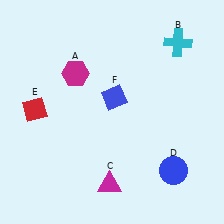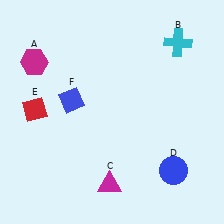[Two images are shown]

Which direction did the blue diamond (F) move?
The blue diamond (F) moved left.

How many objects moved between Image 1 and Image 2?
2 objects moved between the two images.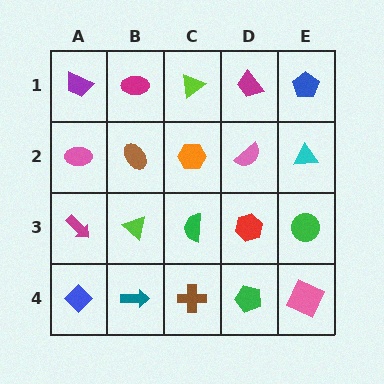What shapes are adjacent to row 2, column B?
A magenta ellipse (row 1, column B), a lime triangle (row 3, column B), a pink ellipse (row 2, column A), an orange hexagon (row 2, column C).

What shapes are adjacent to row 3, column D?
A pink semicircle (row 2, column D), a green pentagon (row 4, column D), a green semicircle (row 3, column C), a green circle (row 3, column E).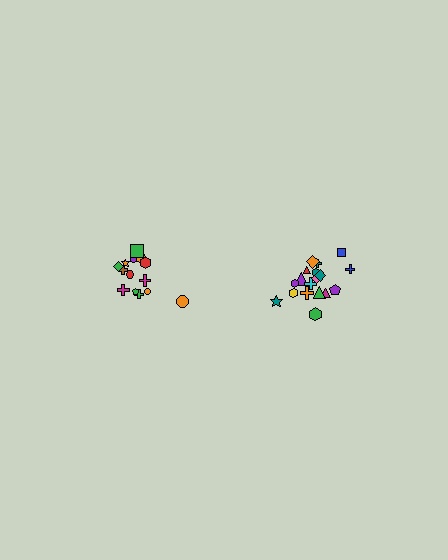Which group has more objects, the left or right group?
The right group.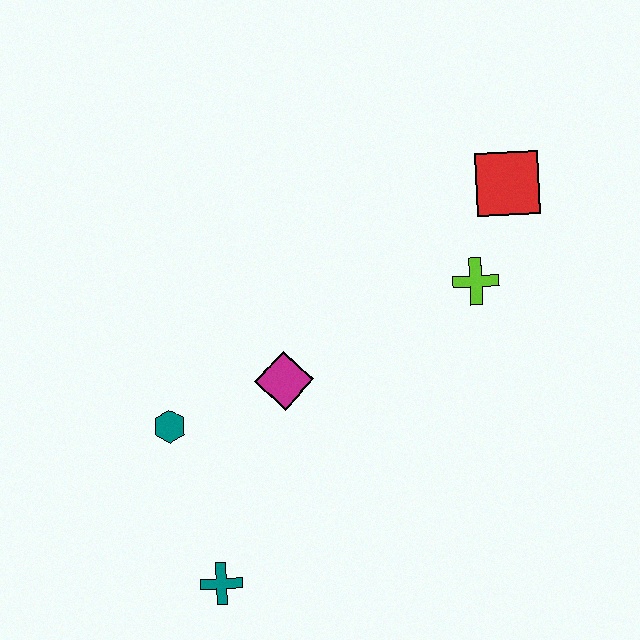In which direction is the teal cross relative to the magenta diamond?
The teal cross is below the magenta diamond.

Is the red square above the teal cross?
Yes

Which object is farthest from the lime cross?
The teal cross is farthest from the lime cross.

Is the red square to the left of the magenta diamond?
No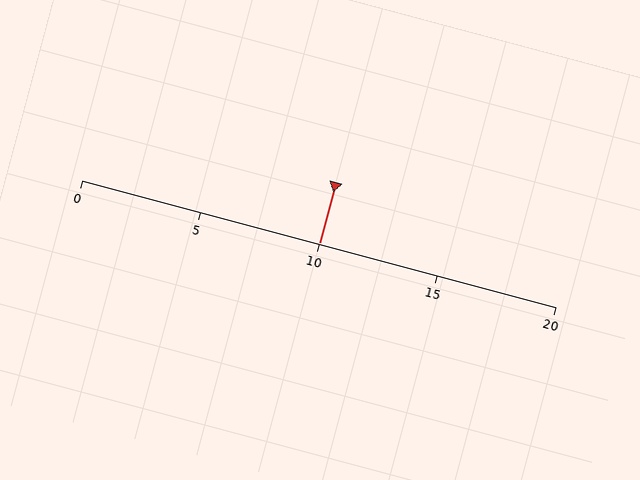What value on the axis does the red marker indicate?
The marker indicates approximately 10.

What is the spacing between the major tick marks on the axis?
The major ticks are spaced 5 apart.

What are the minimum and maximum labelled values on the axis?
The axis runs from 0 to 20.